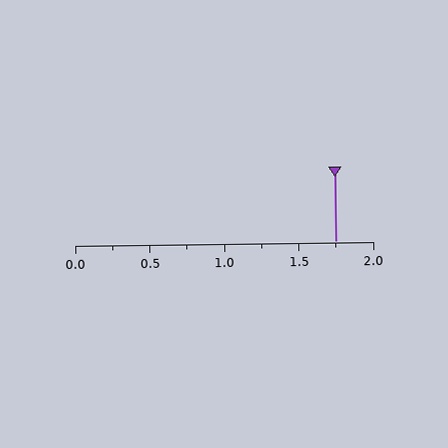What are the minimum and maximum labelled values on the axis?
The axis runs from 0.0 to 2.0.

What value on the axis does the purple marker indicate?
The marker indicates approximately 1.75.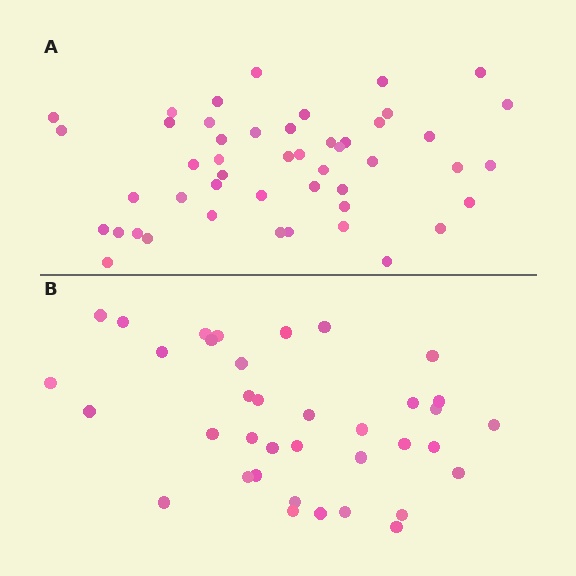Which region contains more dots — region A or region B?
Region A (the top region) has more dots.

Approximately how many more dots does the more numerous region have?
Region A has roughly 12 or so more dots than region B.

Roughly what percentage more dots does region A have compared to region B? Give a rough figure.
About 30% more.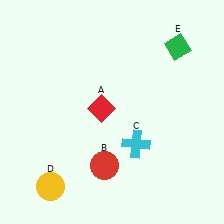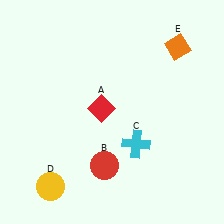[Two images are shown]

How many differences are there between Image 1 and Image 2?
There is 1 difference between the two images.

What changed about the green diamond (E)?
In Image 1, E is green. In Image 2, it changed to orange.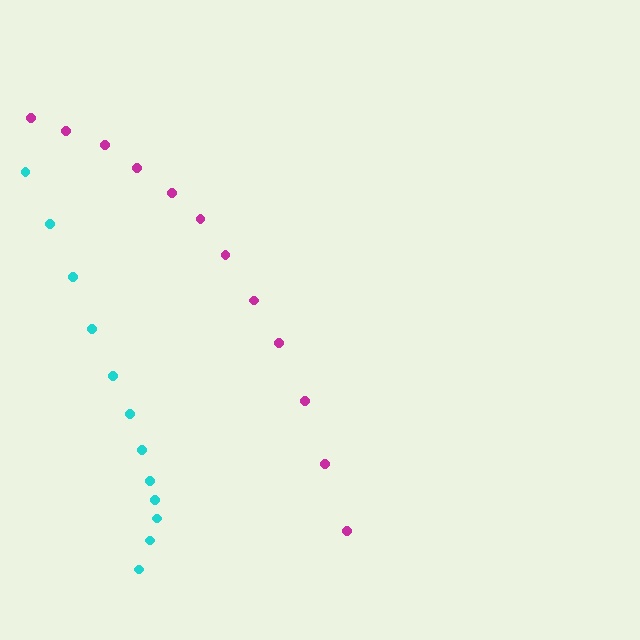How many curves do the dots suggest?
There are 2 distinct paths.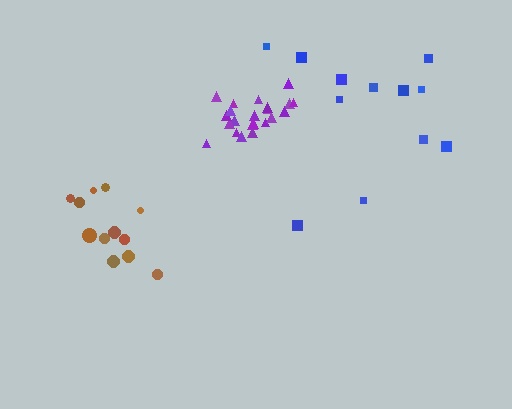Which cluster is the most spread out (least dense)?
Blue.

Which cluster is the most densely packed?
Purple.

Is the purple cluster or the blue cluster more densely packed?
Purple.